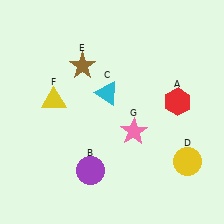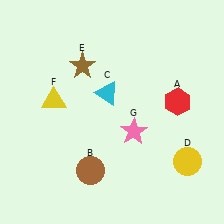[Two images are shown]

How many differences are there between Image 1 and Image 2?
There is 1 difference between the two images.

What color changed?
The circle (B) changed from purple in Image 1 to brown in Image 2.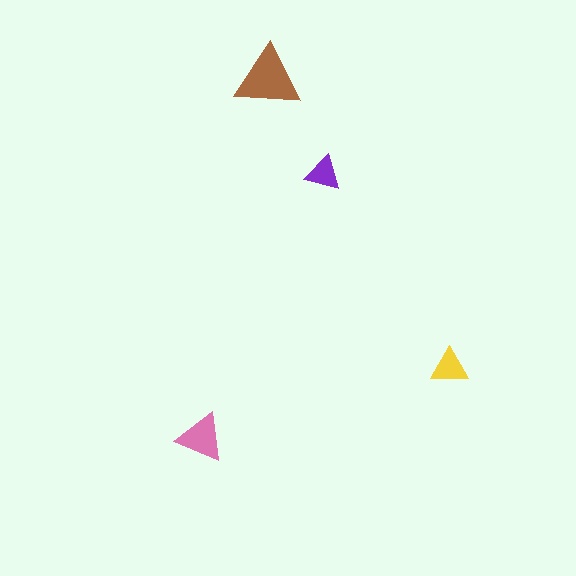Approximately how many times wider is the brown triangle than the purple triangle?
About 2 times wider.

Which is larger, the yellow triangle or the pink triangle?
The pink one.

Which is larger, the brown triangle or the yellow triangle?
The brown one.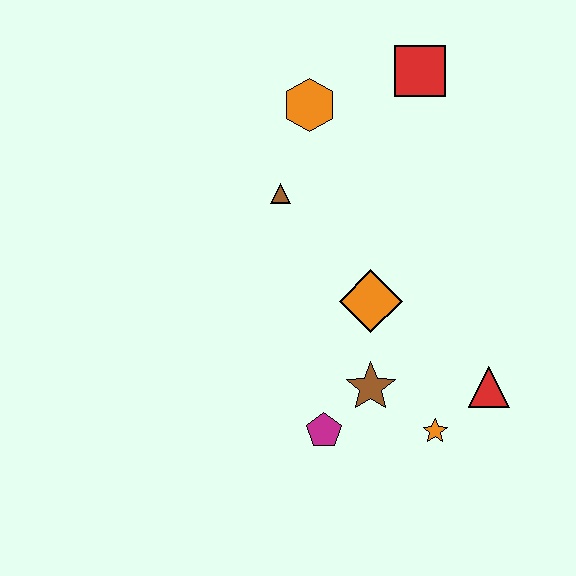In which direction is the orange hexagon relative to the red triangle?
The orange hexagon is above the red triangle.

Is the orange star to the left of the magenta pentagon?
No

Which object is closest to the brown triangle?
The orange hexagon is closest to the brown triangle.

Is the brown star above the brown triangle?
No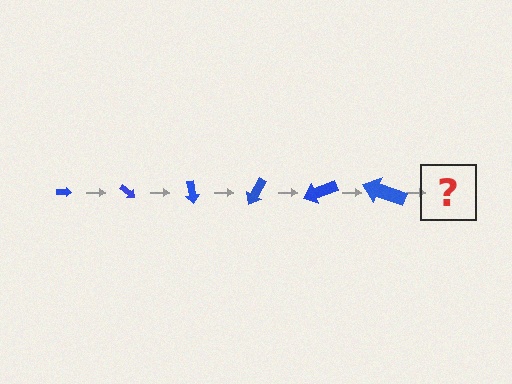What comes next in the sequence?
The next element should be an arrow, larger than the previous one and rotated 240 degrees from the start.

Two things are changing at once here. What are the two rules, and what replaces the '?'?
The two rules are that the arrow grows larger each step and it rotates 40 degrees each step. The '?' should be an arrow, larger than the previous one and rotated 240 degrees from the start.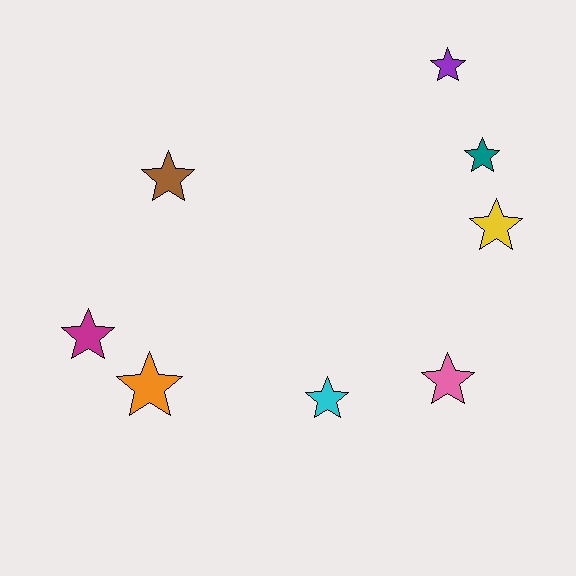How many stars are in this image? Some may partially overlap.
There are 8 stars.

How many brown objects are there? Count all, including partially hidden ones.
There is 1 brown object.